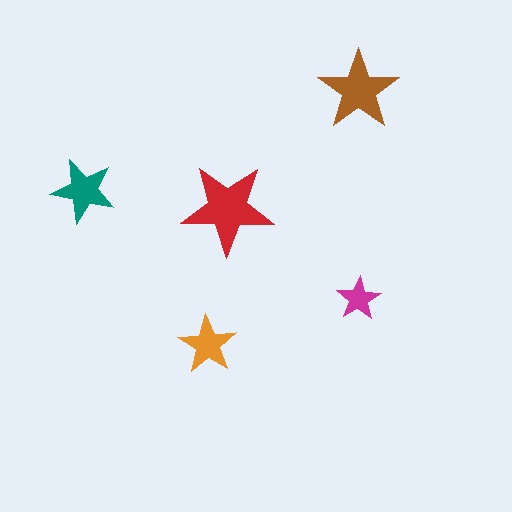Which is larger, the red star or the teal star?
The red one.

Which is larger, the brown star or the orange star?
The brown one.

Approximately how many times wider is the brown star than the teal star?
About 1.5 times wider.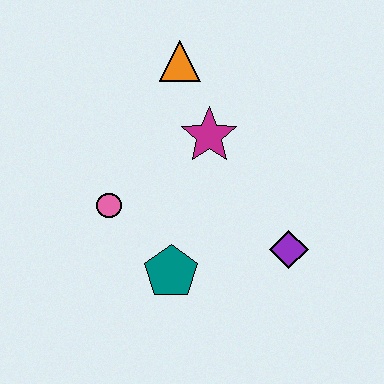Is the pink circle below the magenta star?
Yes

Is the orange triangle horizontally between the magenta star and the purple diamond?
No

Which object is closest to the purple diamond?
The teal pentagon is closest to the purple diamond.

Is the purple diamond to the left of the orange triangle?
No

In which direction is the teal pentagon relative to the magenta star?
The teal pentagon is below the magenta star.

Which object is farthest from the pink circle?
The purple diamond is farthest from the pink circle.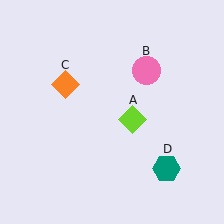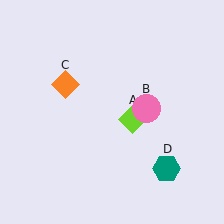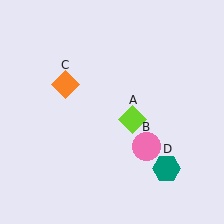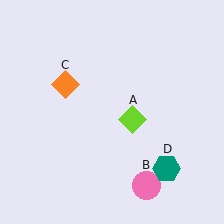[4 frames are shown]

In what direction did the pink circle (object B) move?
The pink circle (object B) moved down.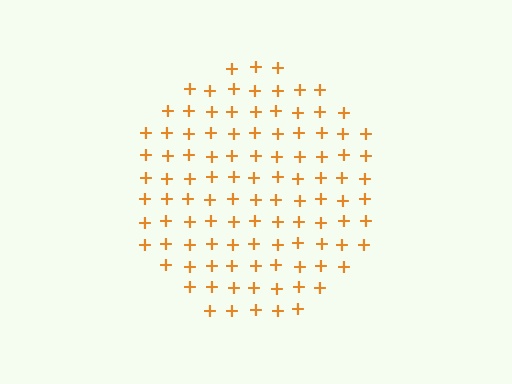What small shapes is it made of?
It is made of small plus signs.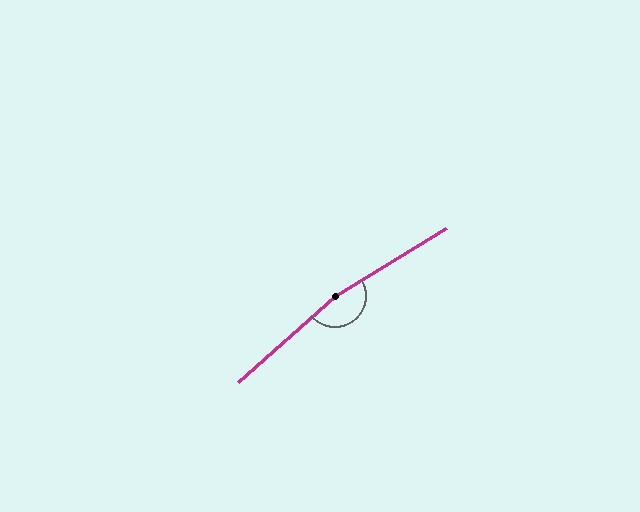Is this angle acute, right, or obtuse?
It is obtuse.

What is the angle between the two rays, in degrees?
Approximately 170 degrees.